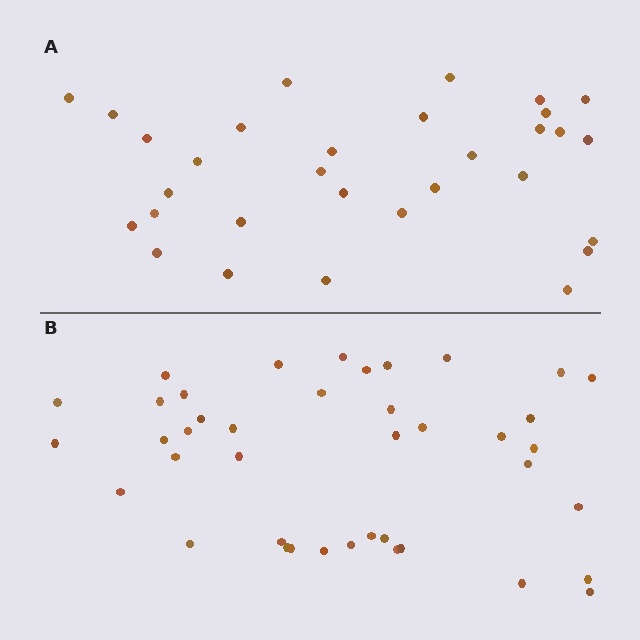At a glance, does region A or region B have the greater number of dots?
Region B (the bottom region) has more dots.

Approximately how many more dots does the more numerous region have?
Region B has roughly 10 or so more dots than region A.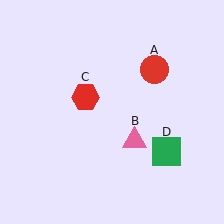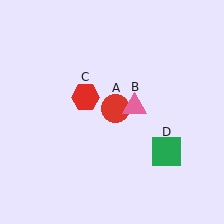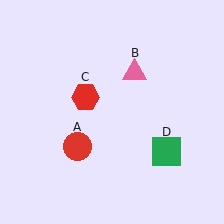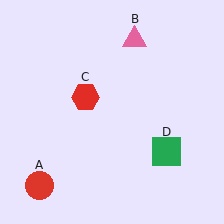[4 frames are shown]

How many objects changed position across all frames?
2 objects changed position: red circle (object A), pink triangle (object B).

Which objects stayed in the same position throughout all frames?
Red hexagon (object C) and green square (object D) remained stationary.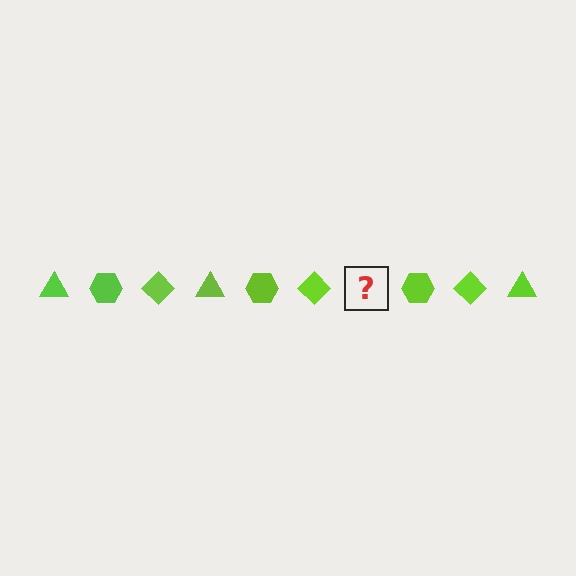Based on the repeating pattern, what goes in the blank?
The blank should be a lime triangle.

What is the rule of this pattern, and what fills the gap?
The rule is that the pattern cycles through triangle, hexagon, diamond shapes in lime. The gap should be filled with a lime triangle.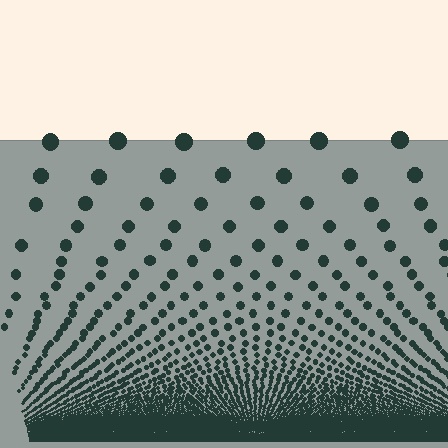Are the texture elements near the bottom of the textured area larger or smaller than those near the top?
Smaller. The gradient is inverted — elements near the bottom are smaller and denser.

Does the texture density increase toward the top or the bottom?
Density increases toward the bottom.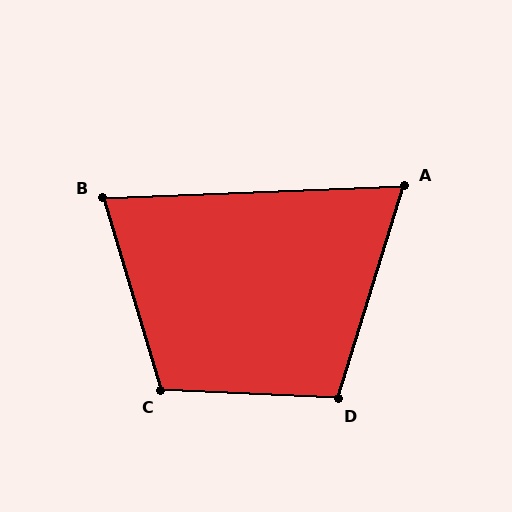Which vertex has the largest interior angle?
C, at approximately 109 degrees.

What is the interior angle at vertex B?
Approximately 75 degrees (acute).